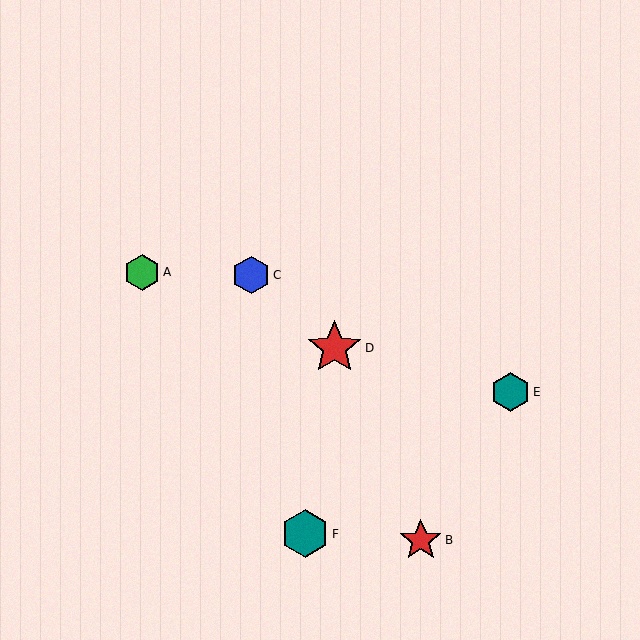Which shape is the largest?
The red star (labeled D) is the largest.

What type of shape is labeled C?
Shape C is a blue hexagon.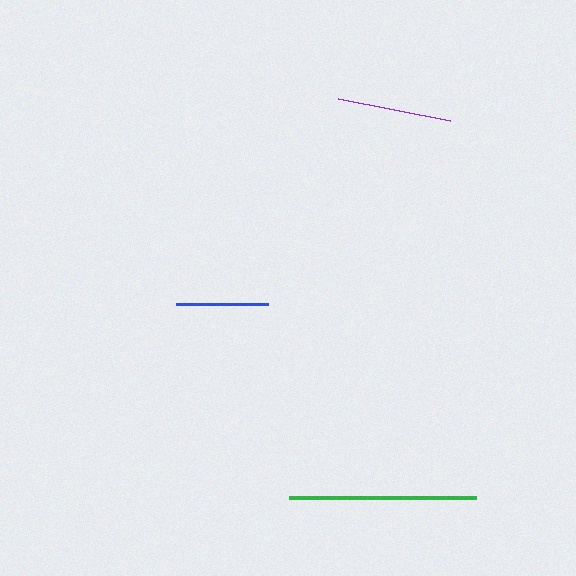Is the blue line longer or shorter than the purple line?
The purple line is longer than the blue line.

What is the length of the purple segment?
The purple segment is approximately 114 pixels long.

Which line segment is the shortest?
The blue line is the shortest at approximately 92 pixels.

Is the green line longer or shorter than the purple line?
The green line is longer than the purple line.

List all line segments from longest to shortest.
From longest to shortest: green, purple, blue.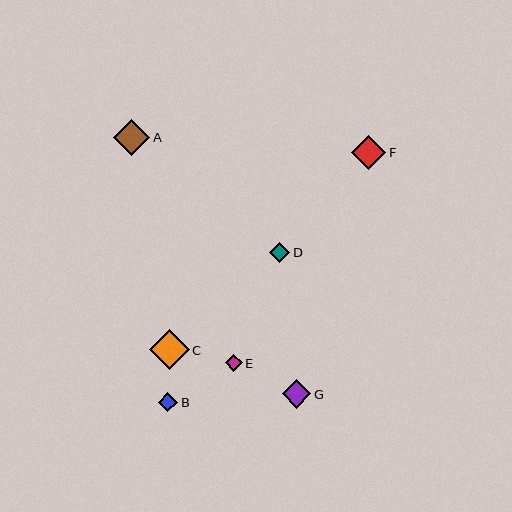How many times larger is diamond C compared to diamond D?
Diamond C is approximately 1.9 times the size of diamond D.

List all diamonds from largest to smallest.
From largest to smallest: C, A, F, G, D, B, E.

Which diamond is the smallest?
Diamond E is the smallest with a size of approximately 17 pixels.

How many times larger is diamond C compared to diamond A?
Diamond C is approximately 1.1 times the size of diamond A.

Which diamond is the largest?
Diamond C is the largest with a size of approximately 40 pixels.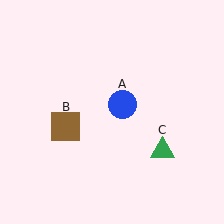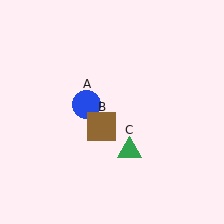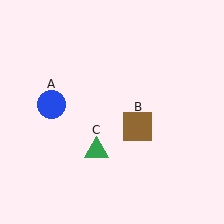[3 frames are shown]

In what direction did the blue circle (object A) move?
The blue circle (object A) moved left.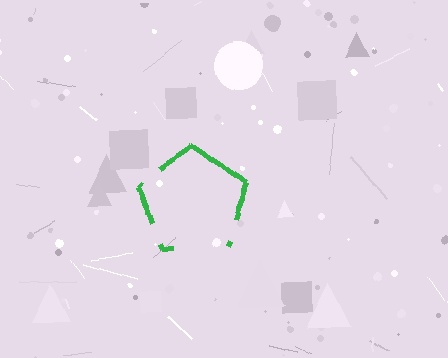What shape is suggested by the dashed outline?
The dashed outline suggests a pentagon.